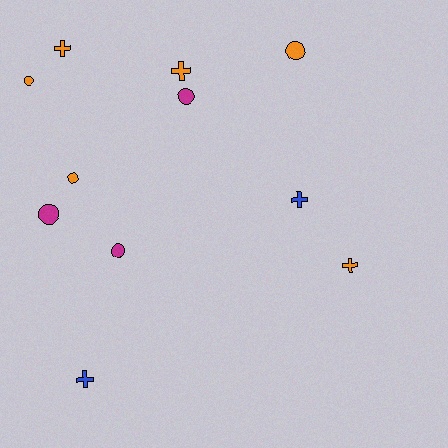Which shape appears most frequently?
Circle, with 6 objects.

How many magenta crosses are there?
There are no magenta crosses.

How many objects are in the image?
There are 11 objects.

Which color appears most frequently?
Orange, with 6 objects.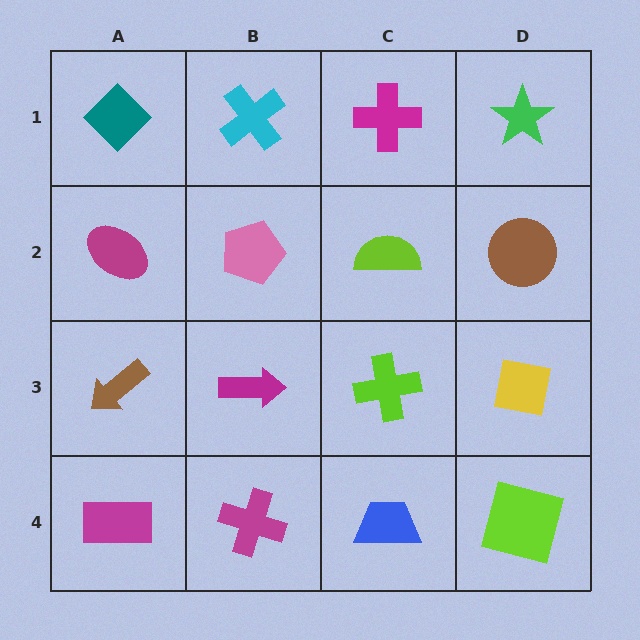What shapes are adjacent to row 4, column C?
A lime cross (row 3, column C), a magenta cross (row 4, column B), a lime square (row 4, column D).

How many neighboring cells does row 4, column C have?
3.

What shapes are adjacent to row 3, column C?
A lime semicircle (row 2, column C), a blue trapezoid (row 4, column C), a magenta arrow (row 3, column B), a yellow square (row 3, column D).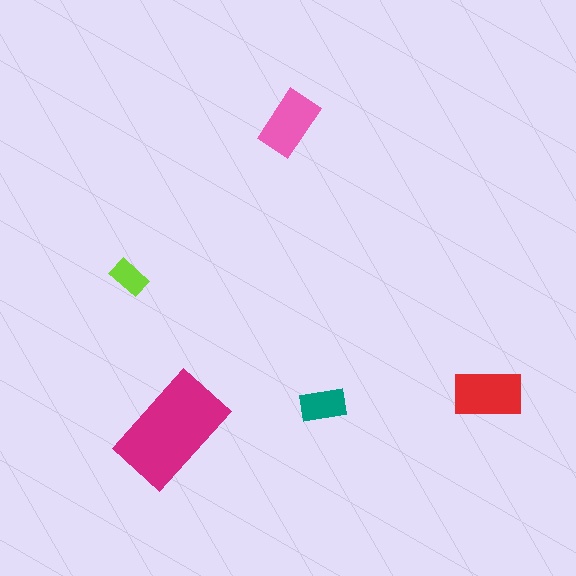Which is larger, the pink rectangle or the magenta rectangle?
The magenta one.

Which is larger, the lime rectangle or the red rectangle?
The red one.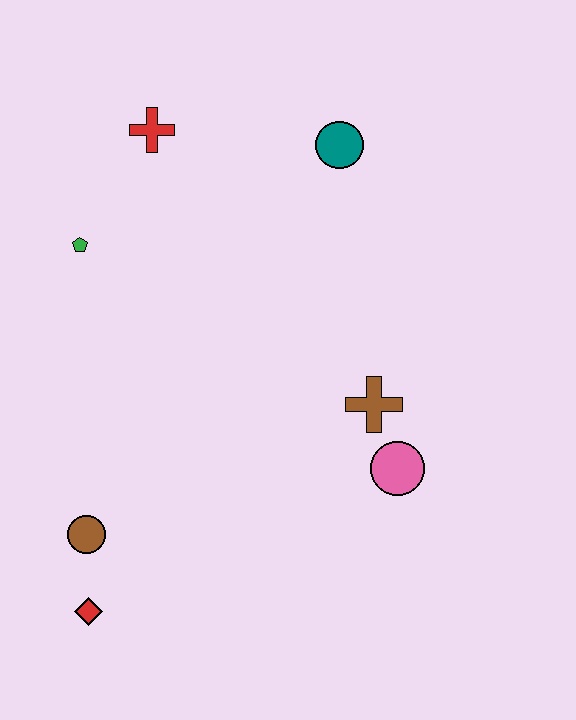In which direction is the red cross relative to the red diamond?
The red cross is above the red diamond.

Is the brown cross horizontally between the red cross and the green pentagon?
No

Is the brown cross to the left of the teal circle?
No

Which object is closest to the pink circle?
The brown cross is closest to the pink circle.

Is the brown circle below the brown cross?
Yes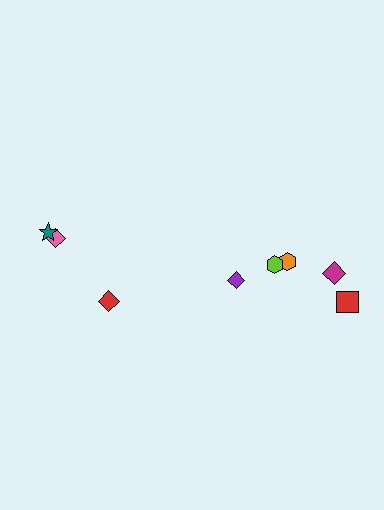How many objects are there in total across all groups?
There are 8 objects.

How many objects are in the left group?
There are 3 objects.